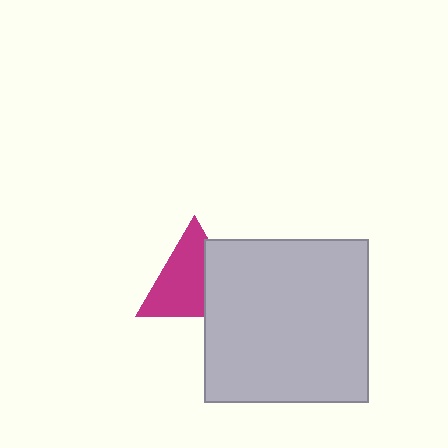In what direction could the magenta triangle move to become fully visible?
The magenta triangle could move left. That would shift it out from behind the light gray square entirely.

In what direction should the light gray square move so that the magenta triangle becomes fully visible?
The light gray square should move right. That is the shortest direction to clear the overlap and leave the magenta triangle fully visible.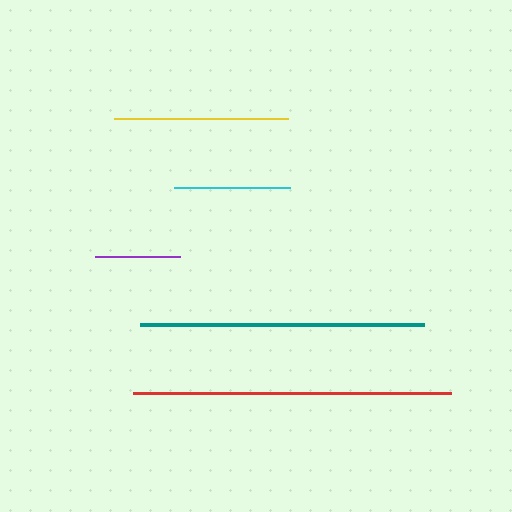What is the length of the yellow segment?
The yellow segment is approximately 173 pixels long.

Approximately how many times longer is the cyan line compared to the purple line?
The cyan line is approximately 1.4 times the length of the purple line.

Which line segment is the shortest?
The purple line is the shortest at approximately 85 pixels.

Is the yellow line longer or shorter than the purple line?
The yellow line is longer than the purple line.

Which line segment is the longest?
The red line is the longest at approximately 319 pixels.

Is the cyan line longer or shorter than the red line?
The red line is longer than the cyan line.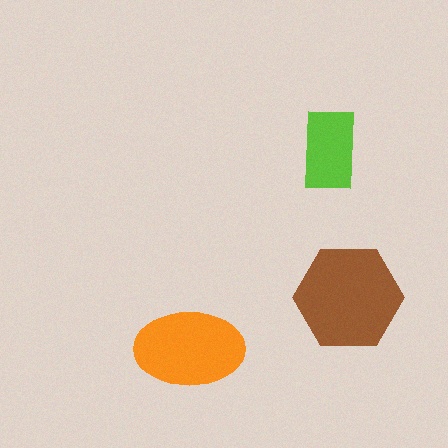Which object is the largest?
The brown hexagon.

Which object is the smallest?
The lime rectangle.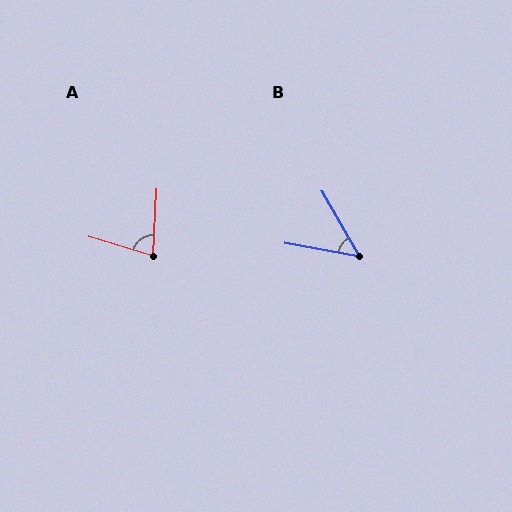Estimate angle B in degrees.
Approximately 50 degrees.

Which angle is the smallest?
B, at approximately 50 degrees.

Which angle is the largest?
A, at approximately 77 degrees.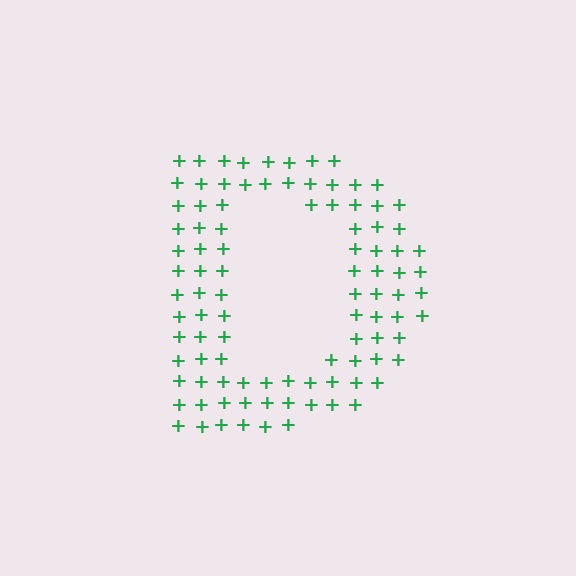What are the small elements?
The small elements are plus signs.